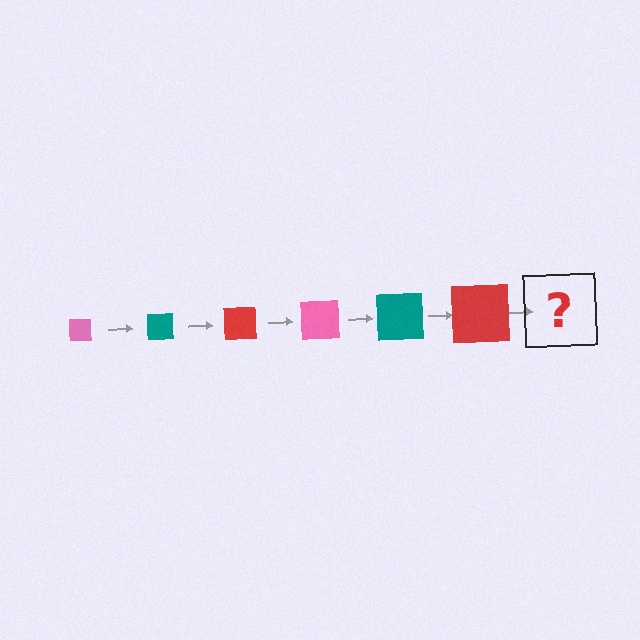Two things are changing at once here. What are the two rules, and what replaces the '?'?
The two rules are that the square grows larger each step and the color cycles through pink, teal, and red. The '?' should be a pink square, larger than the previous one.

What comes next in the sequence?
The next element should be a pink square, larger than the previous one.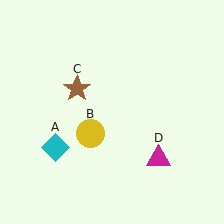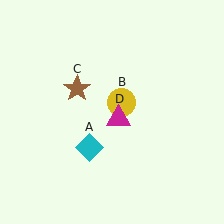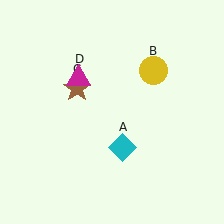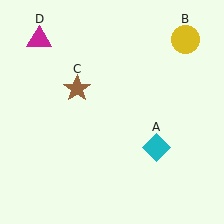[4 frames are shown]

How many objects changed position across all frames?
3 objects changed position: cyan diamond (object A), yellow circle (object B), magenta triangle (object D).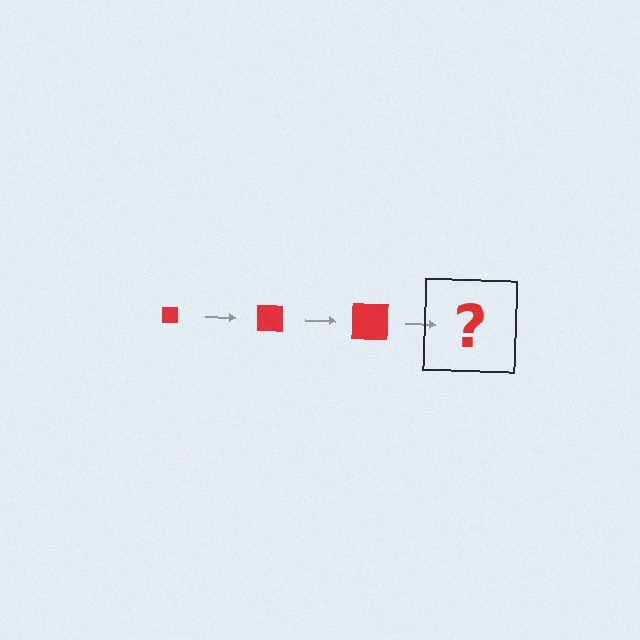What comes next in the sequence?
The next element should be a red square, larger than the previous one.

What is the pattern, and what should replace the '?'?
The pattern is that the square gets progressively larger each step. The '?' should be a red square, larger than the previous one.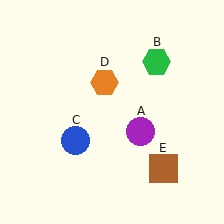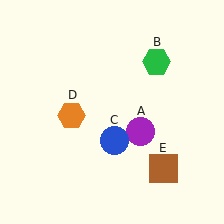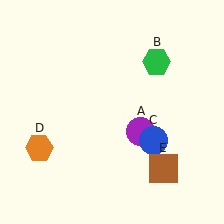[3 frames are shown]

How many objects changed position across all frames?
2 objects changed position: blue circle (object C), orange hexagon (object D).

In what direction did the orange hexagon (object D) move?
The orange hexagon (object D) moved down and to the left.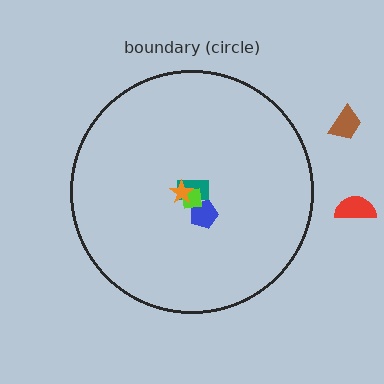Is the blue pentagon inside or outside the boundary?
Inside.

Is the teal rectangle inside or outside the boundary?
Inside.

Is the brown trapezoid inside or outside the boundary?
Outside.